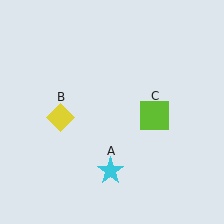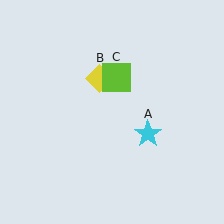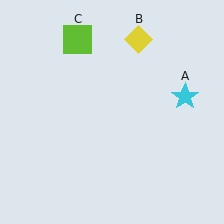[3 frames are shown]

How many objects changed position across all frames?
3 objects changed position: cyan star (object A), yellow diamond (object B), lime square (object C).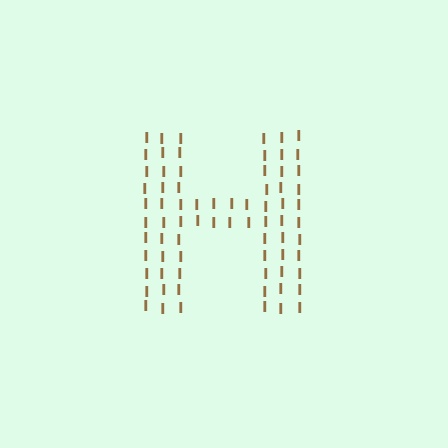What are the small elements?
The small elements are letter I's.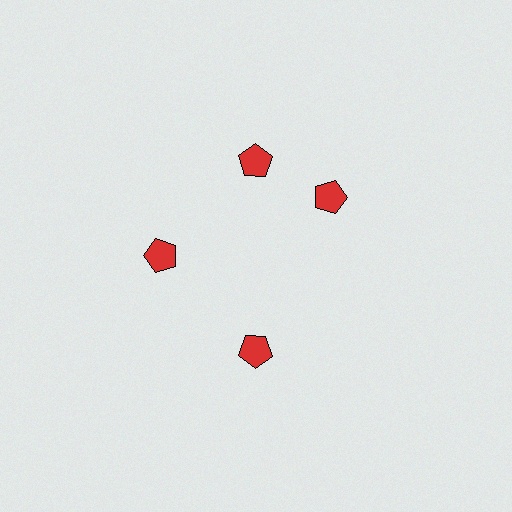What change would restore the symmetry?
The symmetry would be restored by rotating it back into even spacing with its neighbors so that all 4 pentagons sit at equal angles and equal distance from the center.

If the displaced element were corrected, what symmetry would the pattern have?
It would have 4-fold rotational symmetry — the pattern would map onto itself every 90 degrees.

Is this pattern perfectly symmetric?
No. The 4 red pentagons are arranged in a ring, but one element near the 3 o'clock position is rotated out of alignment along the ring, breaking the 4-fold rotational symmetry.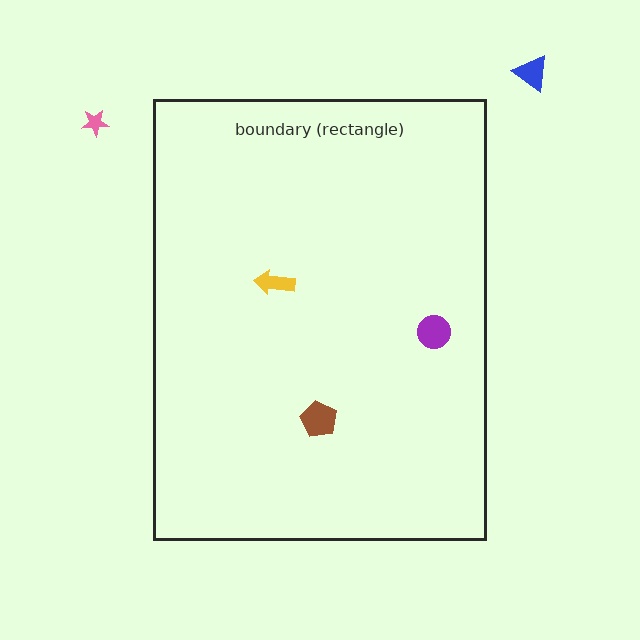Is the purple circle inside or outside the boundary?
Inside.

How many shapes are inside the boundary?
3 inside, 2 outside.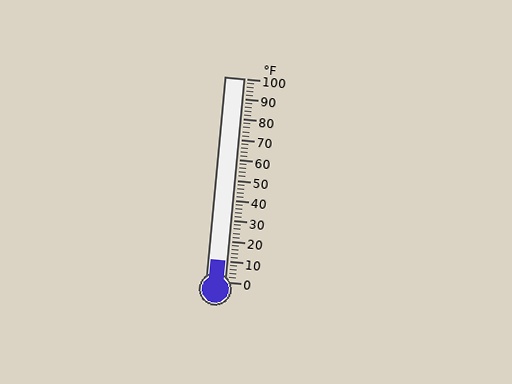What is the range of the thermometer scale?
The thermometer scale ranges from 0°F to 100°F.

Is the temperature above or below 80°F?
The temperature is below 80°F.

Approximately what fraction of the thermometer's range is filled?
The thermometer is filled to approximately 10% of its range.